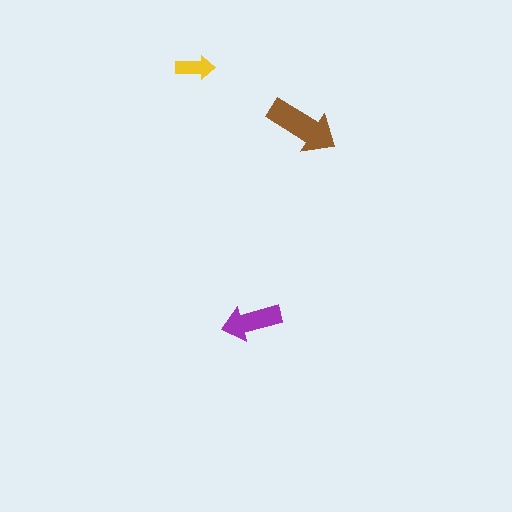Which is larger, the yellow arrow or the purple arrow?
The purple one.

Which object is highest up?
The yellow arrow is topmost.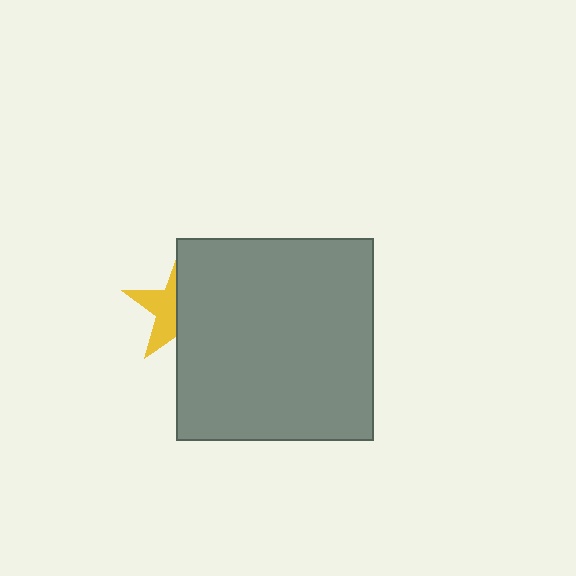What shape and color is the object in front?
The object in front is a gray rectangle.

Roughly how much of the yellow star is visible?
A small part of it is visible (roughly 42%).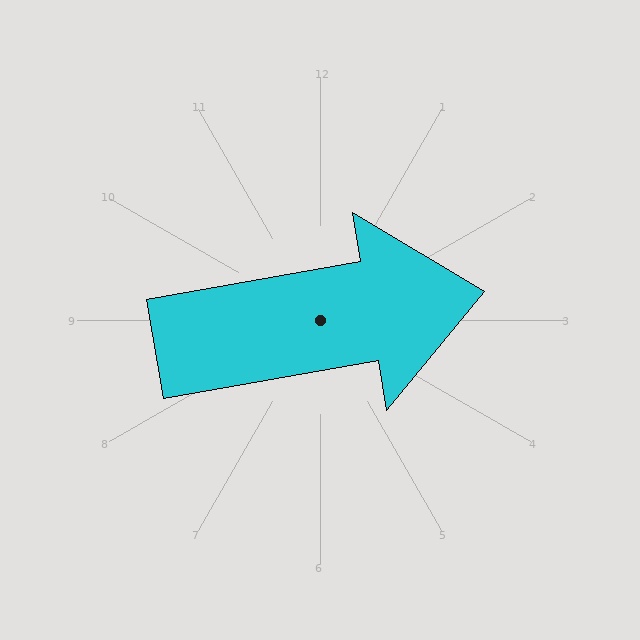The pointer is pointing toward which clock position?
Roughly 3 o'clock.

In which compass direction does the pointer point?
East.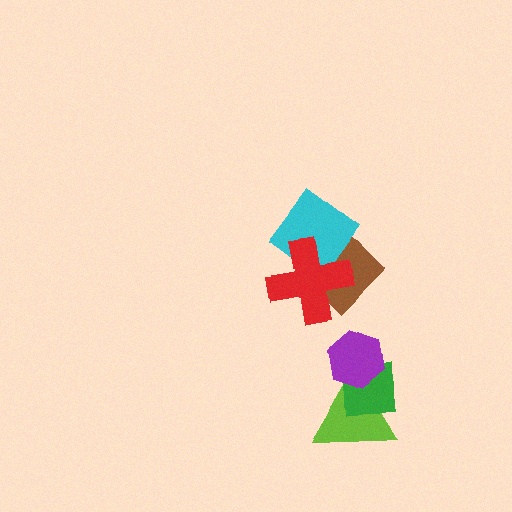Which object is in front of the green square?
The purple hexagon is in front of the green square.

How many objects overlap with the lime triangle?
2 objects overlap with the lime triangle.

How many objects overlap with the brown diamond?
2 objects overlap with the brown diamond.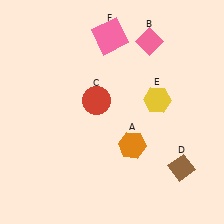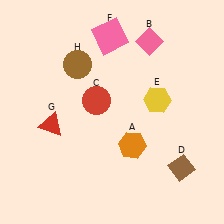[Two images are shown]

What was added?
A red triangle (G), a brown circle (H) were added in Image 2.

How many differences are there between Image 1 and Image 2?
There are 2 differences between the two images.